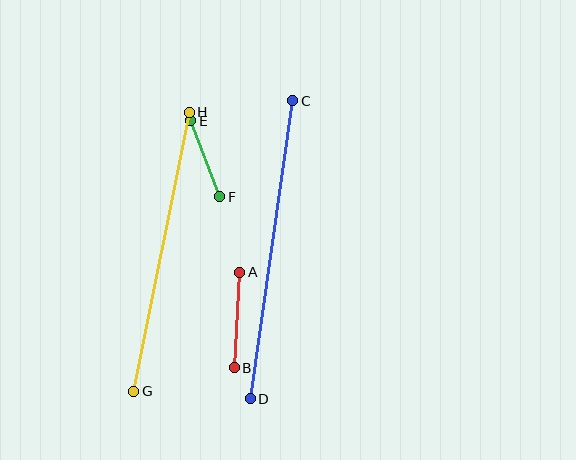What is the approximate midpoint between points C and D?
The midpoint is at approximately (272, 250) pixels.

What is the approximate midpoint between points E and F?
The midpoint is at approximately (205, 159) pixels.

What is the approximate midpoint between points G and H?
The midpoint is at approximately (162, 252) pixels.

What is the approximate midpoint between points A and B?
The midpoint is at approximately (237, 320) pixels.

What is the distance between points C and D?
The distance is approximately 301 pixels.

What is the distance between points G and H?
The distance is approximately 285 pixels.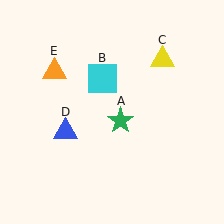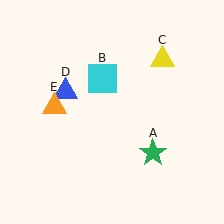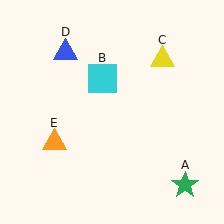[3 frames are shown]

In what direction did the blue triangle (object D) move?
The blue triangle (object D) moved up.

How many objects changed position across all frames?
3 objects changed position: green star (object A), blue triangle (object D), orange triangle (object E).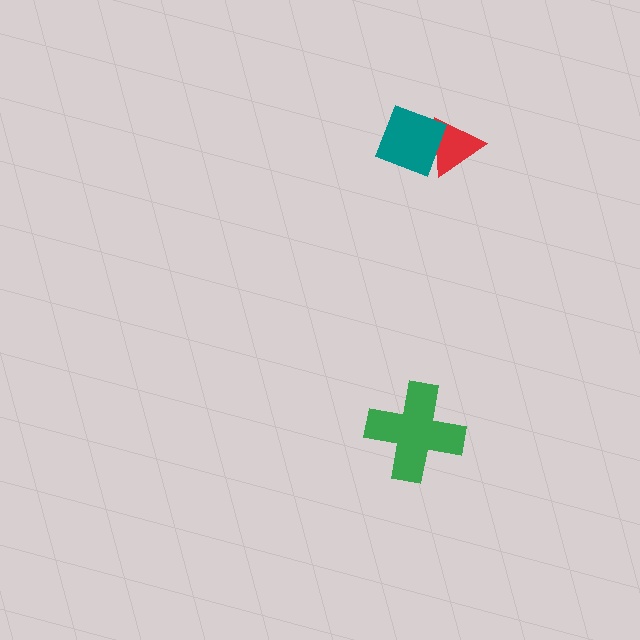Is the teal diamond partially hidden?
No, no other shape covers it.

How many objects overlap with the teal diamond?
1 object overlaps with the teal diamond.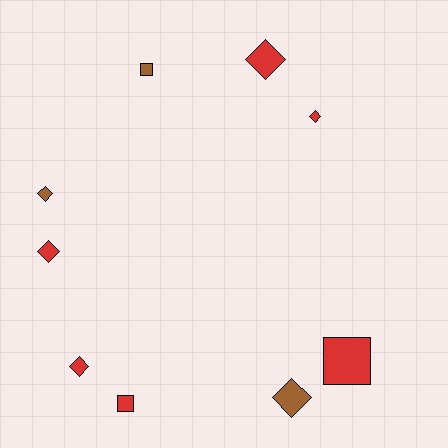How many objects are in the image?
There are 9 objects.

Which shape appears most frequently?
Diamond, with 6 objects.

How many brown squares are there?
There is 1 brown square.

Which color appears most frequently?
Red, with 6 objects.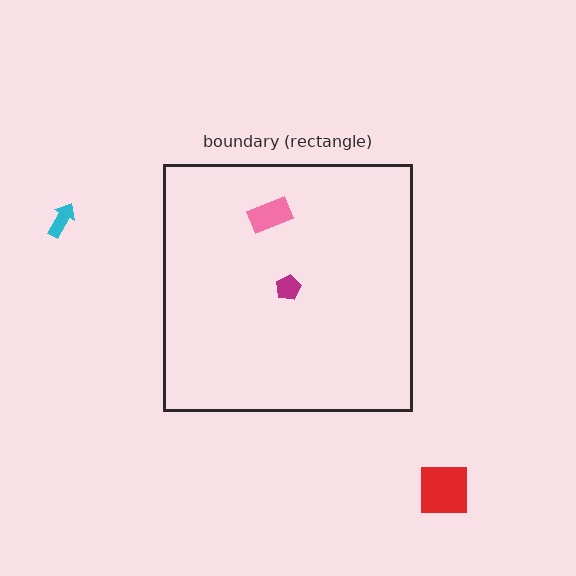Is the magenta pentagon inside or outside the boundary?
Inside.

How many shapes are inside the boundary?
2 inside, 2 outside.